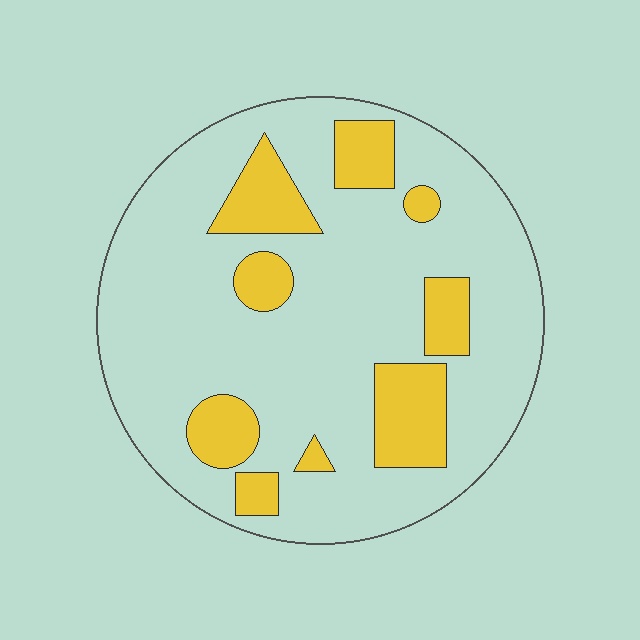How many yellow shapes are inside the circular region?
9.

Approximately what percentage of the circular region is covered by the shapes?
Approximately 20%.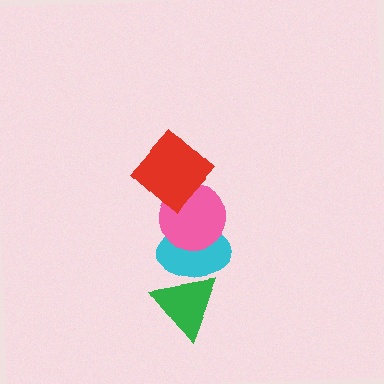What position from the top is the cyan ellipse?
The cyan ellipse is 3rd from the top.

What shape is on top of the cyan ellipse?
The pink circle is on top of the cyan ellipse.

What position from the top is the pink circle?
The pink circle is 2nd from the top.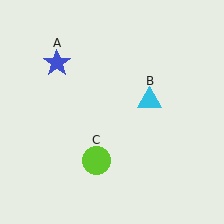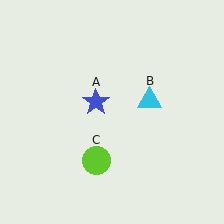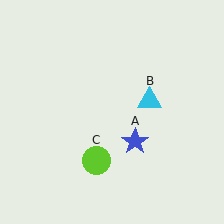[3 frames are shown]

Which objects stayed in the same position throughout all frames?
Cyan triangle (object B) and lime circle (object C) remained stationary.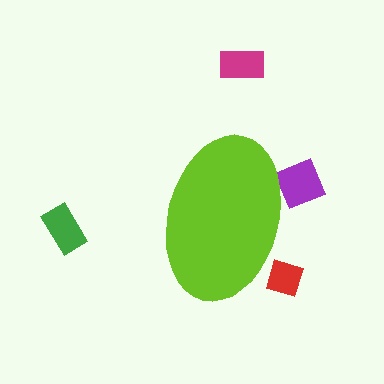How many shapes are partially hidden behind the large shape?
2 shapes are partially hidden.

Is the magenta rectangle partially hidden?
No, the magenta rectangle is fully visible.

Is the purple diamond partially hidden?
Yes, the purple diamond is partially hidden behind the lime ellipse.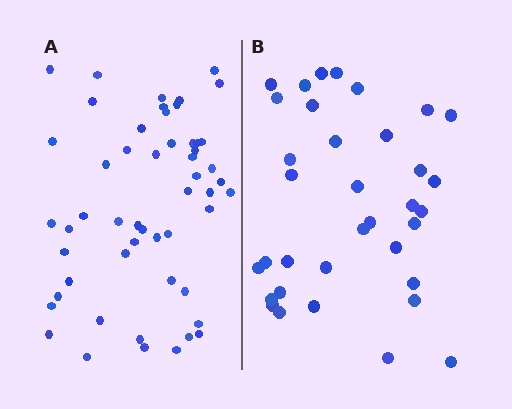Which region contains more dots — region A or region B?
Region A (the left region) has more dots.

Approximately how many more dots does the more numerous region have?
Region A has approximately 20 more dots than region B.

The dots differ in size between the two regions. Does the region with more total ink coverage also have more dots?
No. Region B has more total ink coverage because its dots are larger, but region A actually contains more individual dots. Total area can be misleading — the number of items is what matters here.